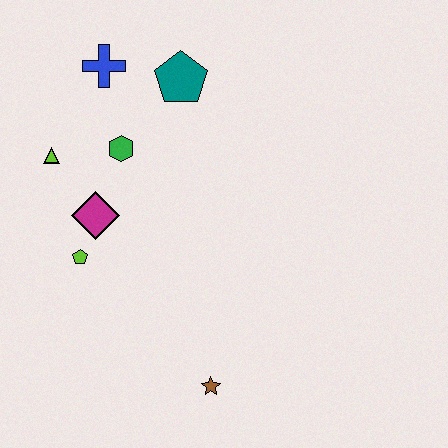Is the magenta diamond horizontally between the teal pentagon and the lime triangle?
Yes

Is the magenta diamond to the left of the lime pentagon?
No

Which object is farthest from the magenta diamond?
The brown star is farthest from the magenta diamond.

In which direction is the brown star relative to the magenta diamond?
The brown star is below the magenta diamond.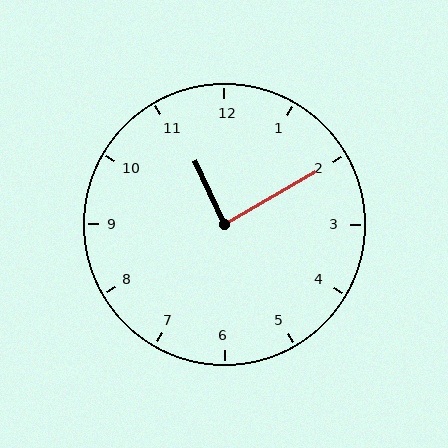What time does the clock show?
11:10.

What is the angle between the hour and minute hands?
Approximately 85 degrees.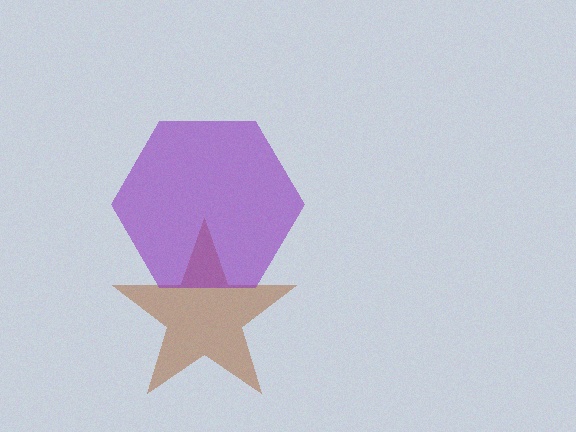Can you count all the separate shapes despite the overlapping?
Yes, there are 2 separate shapes.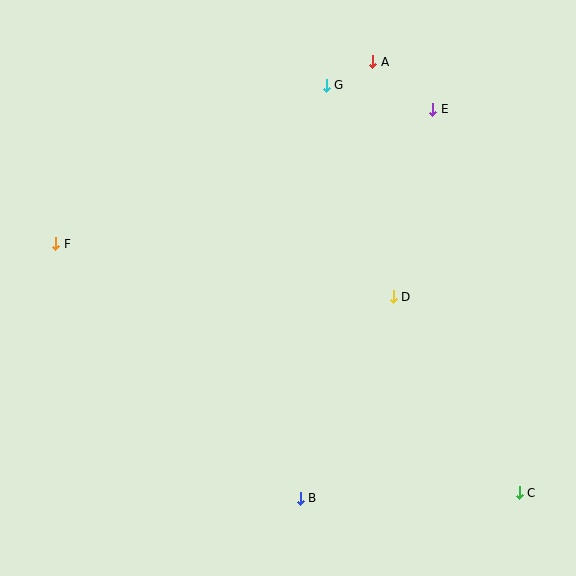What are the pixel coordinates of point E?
Point E is at (433, 109).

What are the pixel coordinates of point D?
Point D is at (393, 297).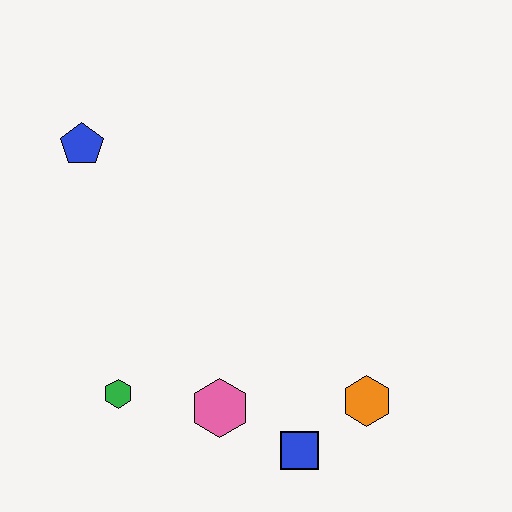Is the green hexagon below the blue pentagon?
Yes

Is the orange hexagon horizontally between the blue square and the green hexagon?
No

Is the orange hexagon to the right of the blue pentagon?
Yes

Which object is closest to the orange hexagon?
The blue square is closest to the orange hexagon.